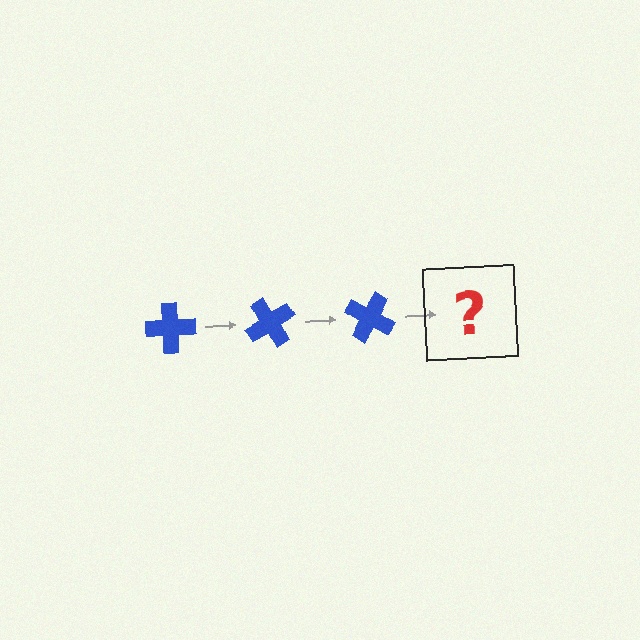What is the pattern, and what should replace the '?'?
The pattern is that the cross rotates 60 degrees each step. The '?' should be a blue cross rotated 180 degrees.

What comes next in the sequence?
The next element should be a blue cross rotated 180 degrees.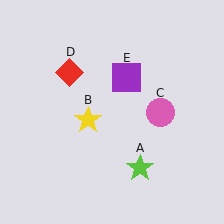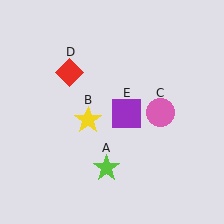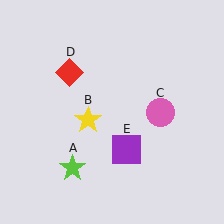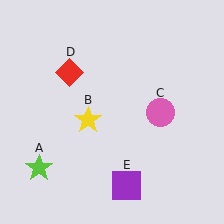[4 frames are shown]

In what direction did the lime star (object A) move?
The lime star (object A) moved left.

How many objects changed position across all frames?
2 objects changed position: lime star (object A), purple square (object E).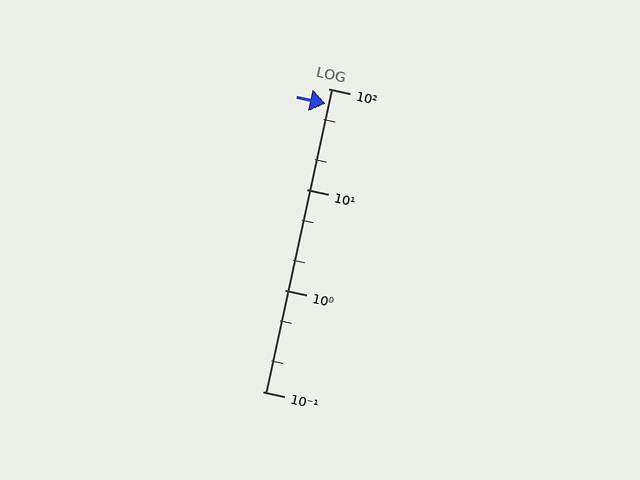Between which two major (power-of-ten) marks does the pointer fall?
The pointer is between 10 and 100.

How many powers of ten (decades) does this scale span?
The scale spans 3 decades, from 0.1 to 100.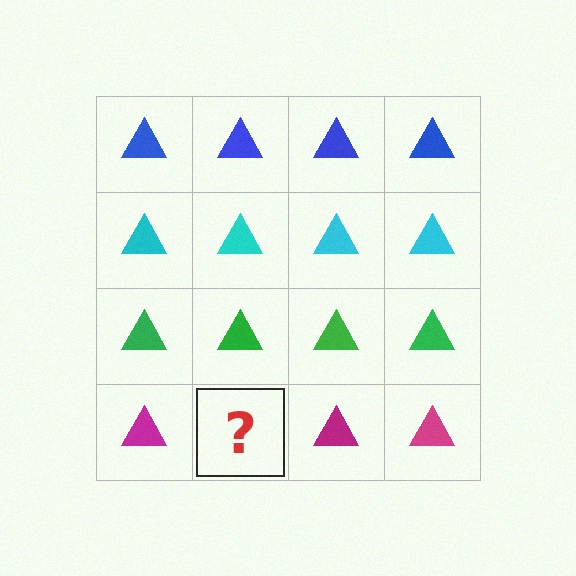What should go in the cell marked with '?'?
The missing cell should contain a magenta triangle.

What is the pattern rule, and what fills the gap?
The rule is that each row has a consistent color. The gap should be filled with a magenta triangle.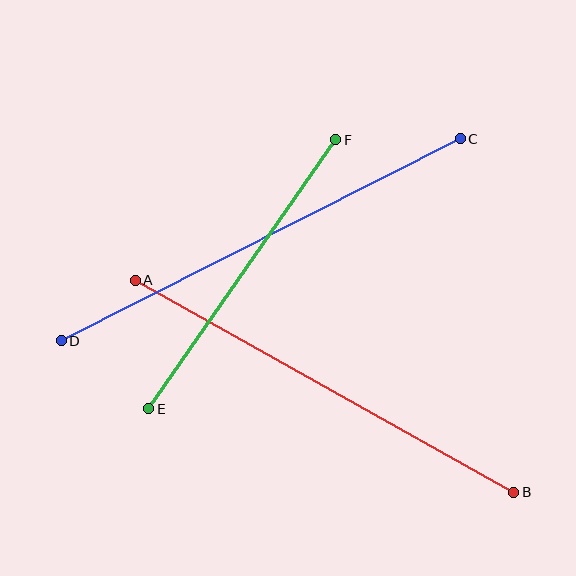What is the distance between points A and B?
The distance is approximately 434 pixels.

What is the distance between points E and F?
The distance is approximately 328 pixels.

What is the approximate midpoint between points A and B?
The midpoint is at approximately (324, 386) pixels.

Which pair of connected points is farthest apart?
Points C and D are farthest apart.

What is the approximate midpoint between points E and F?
The midpoint is at approximately (242, 274) pixels.